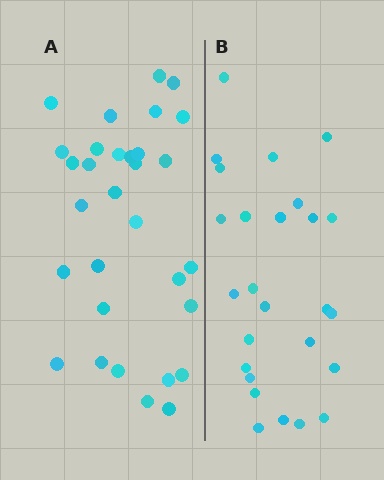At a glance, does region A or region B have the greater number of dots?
Region A (the left region) has more dots.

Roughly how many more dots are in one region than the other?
Region A has about 5 more dots than region B.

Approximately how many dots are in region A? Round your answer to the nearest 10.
About 30 dots. (The exact count is 31, which rounds to 30.)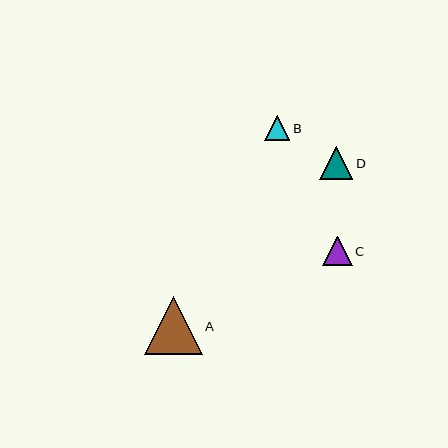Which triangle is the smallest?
Triangle B is the smallest with a size of approximately 25 pixels.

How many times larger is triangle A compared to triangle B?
Triangle A is approximately 2.4 times the size of triangle B.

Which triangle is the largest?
Triangle A is the largest with a size of approximately 58 pixels.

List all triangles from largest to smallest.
From largest to smallest: A, D, C, B.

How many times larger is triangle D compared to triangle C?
Triangle D is approximately 1.1 times the size of triangle C.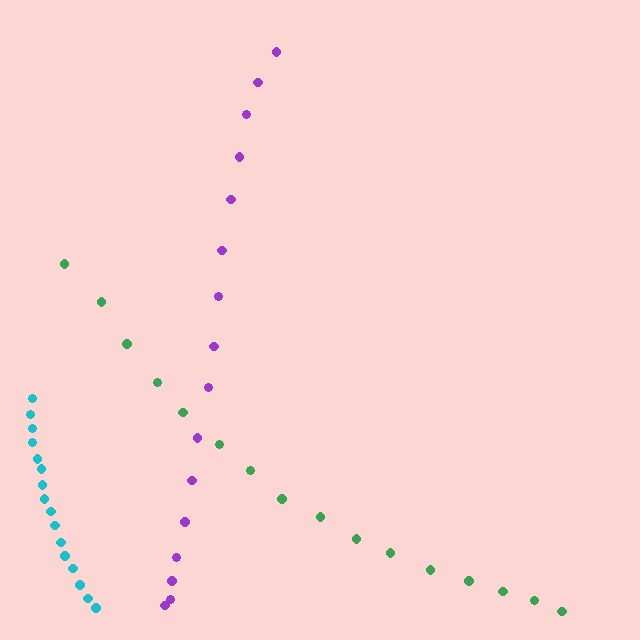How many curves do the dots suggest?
There are 3 distinct paths.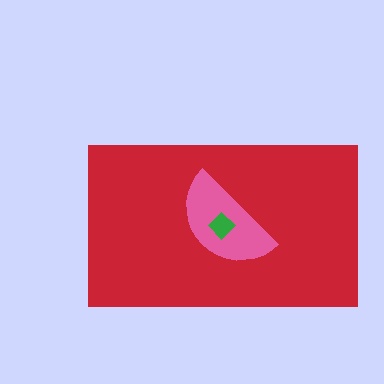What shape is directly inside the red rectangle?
The pink semicircle.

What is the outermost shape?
The red rectangle.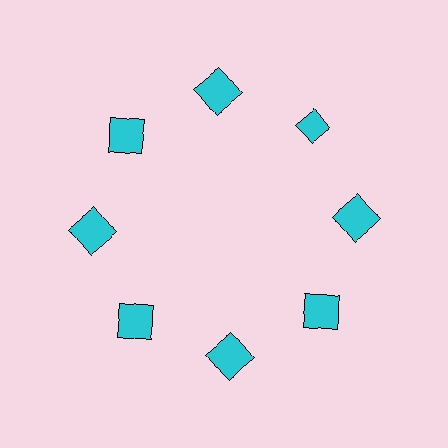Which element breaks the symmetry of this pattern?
The cyan diamond at roughly the 2 o'clock position breaks the symmetry. All other shapes are cyan squares.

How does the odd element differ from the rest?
It has a different shape: diamond instead of square.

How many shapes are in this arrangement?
There are 8 shapes arranged in a ring pattern.